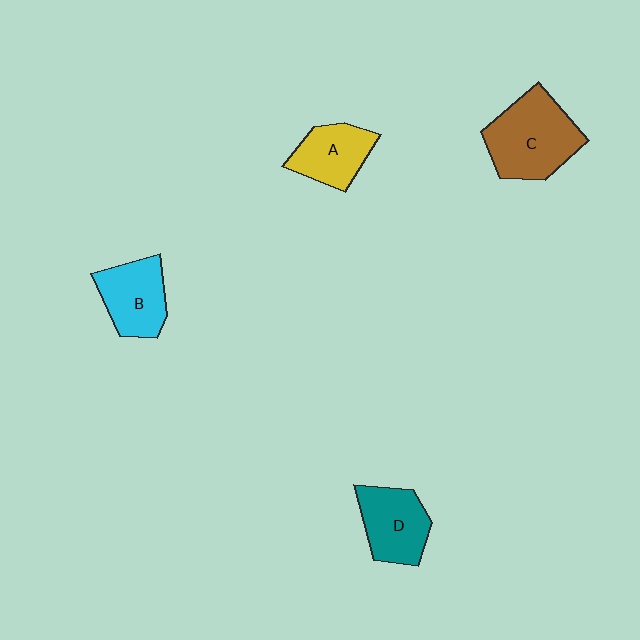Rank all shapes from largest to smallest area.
From largest to smallest: C (brown), D (teal), B (cyan), A (yellow).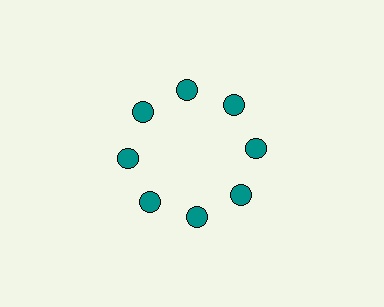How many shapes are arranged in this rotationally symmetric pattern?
There are 8 shapes, arranged in 8 groups of 1.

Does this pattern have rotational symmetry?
Yes, this pattern has 8-fold rotational symmetry. It looks the same after rotating 45 degrees around the center.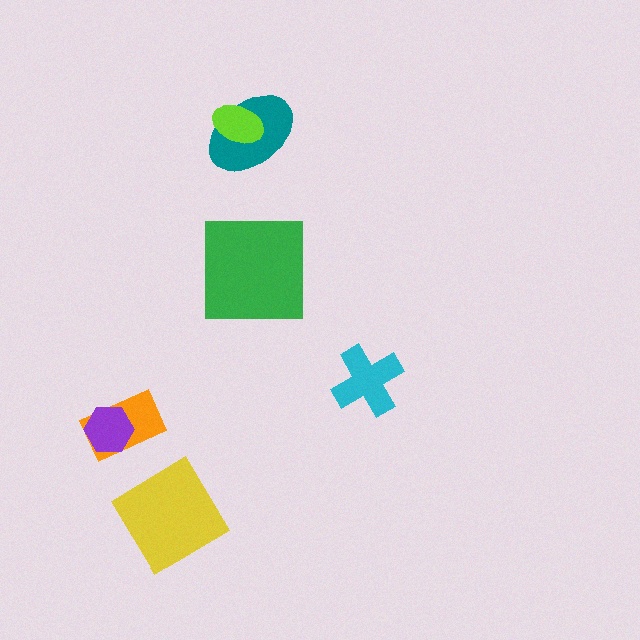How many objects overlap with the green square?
0 objects overlap with the green square.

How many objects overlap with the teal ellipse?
1 object overlaps with the teal ellipse.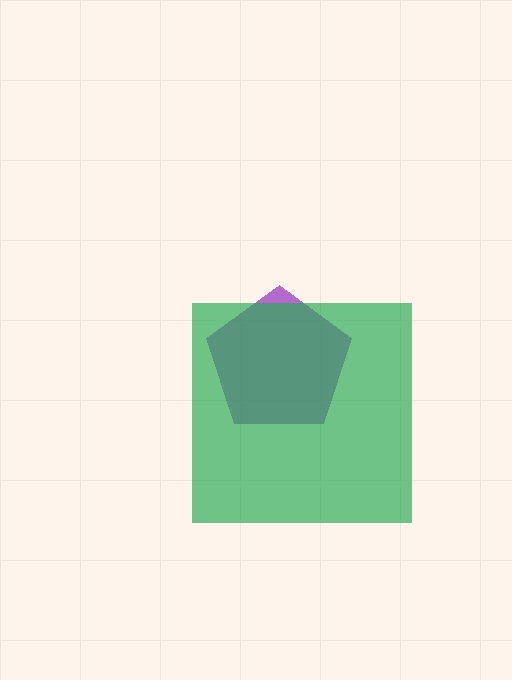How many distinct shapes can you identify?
There are 2 distinct shapes: a purple pentagon, a green square.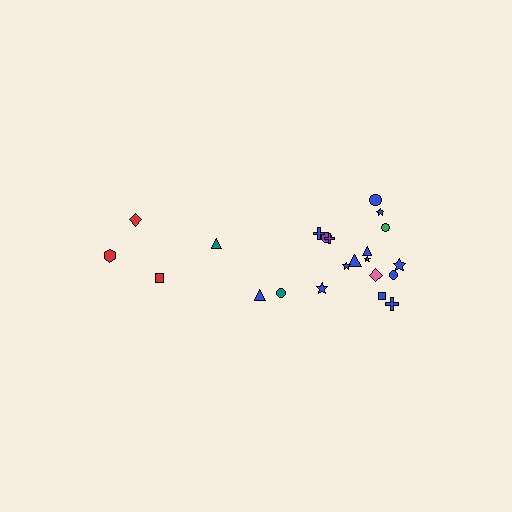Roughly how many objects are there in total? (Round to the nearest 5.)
Roughly 20 objects in total.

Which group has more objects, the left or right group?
The right group.